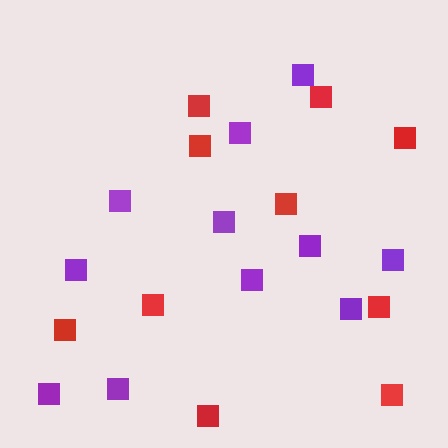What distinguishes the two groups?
There are 2 groups: one group of purple squares (11) and one group of red squares (10).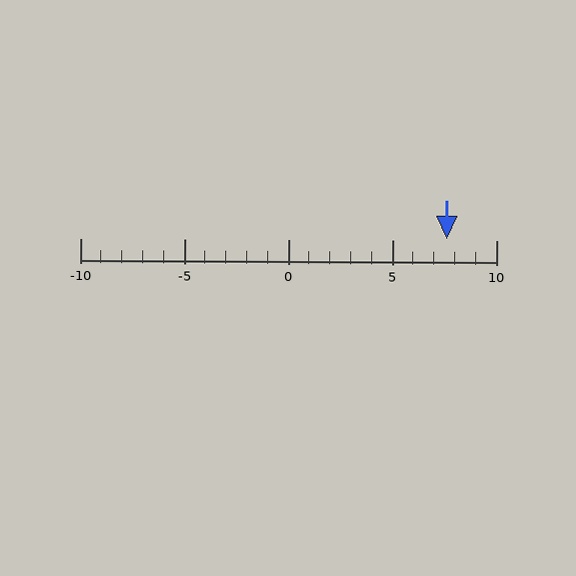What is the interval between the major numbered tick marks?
The major tick marks are spaced 5 units apart.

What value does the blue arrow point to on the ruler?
The blue arrow points to approximately 8.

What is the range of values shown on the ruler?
The ruler shows values from -10 to 10.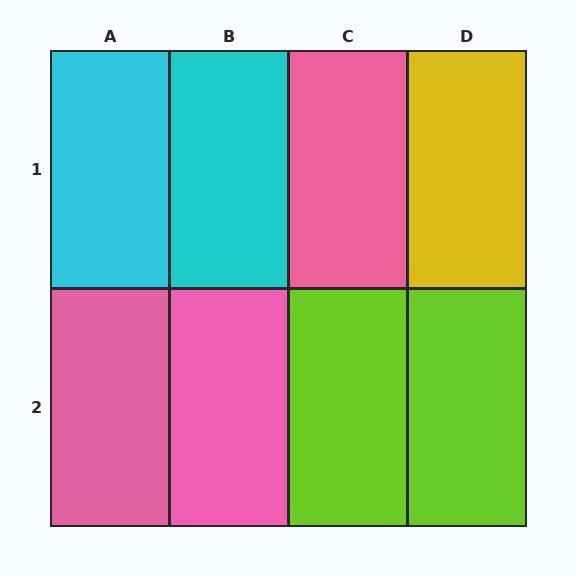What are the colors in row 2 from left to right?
Pink, pink, lime, lime.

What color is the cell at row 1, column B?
Cyan.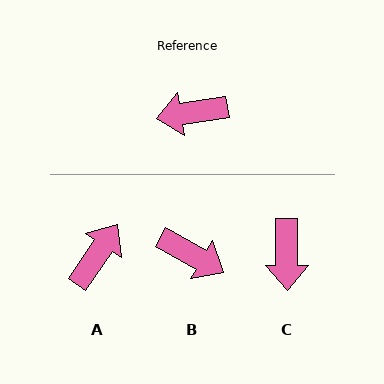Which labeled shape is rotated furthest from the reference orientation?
B, about 142 degrees away.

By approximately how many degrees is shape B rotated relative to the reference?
Approximately 142 degrees counter-clockwise.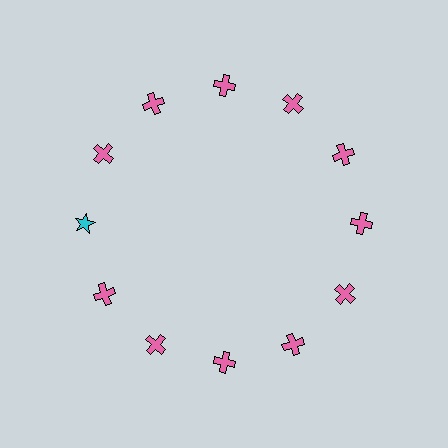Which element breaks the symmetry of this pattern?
The cyan star at roughly the 9 o'clock position breaks the symmetry. All other shapes are pink crosses.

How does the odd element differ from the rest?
It differs in both color (cyan instead of pink) and shape (star instead of cross).